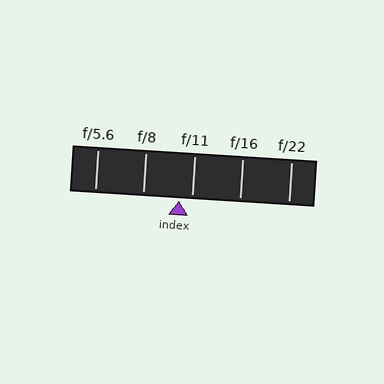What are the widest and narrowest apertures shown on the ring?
The widest aperture shown is f/5.6 and the narrowest is f/22.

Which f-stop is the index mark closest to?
The index mark is closest to f/11.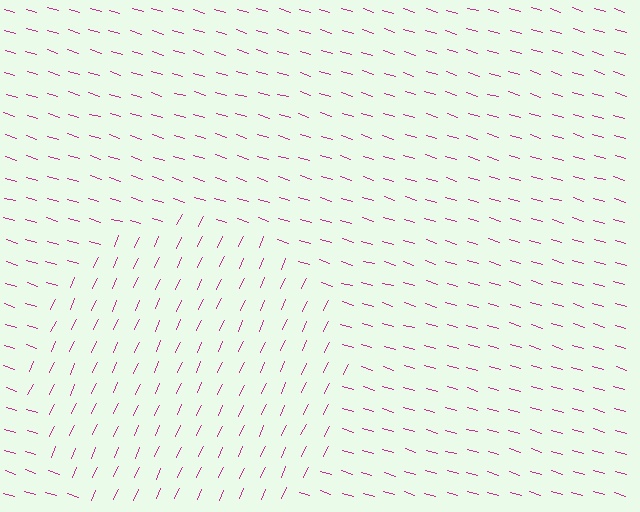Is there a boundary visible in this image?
Yes, there is a texture boundary formed by a change in line orientation.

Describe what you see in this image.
The image is filled with small magenta line segments. A circle region in the image has lines oriented differently from the surrounding lines, creating a visible texture boundary.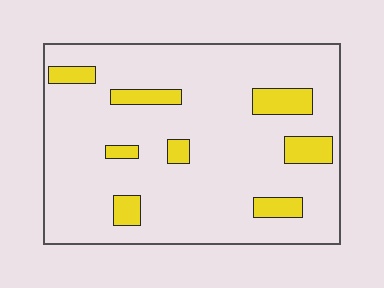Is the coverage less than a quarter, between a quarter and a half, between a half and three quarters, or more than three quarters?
Less than a quarter.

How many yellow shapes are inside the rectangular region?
8.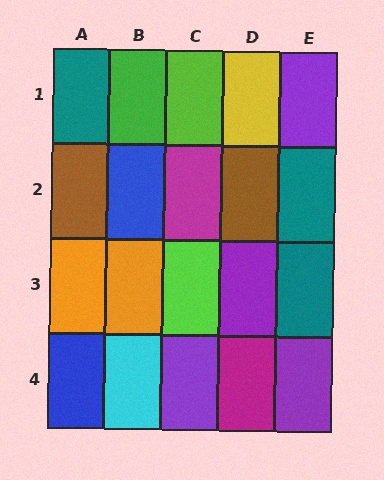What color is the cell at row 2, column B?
Blue.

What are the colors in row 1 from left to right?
Teal, green, lime, yellow, purple.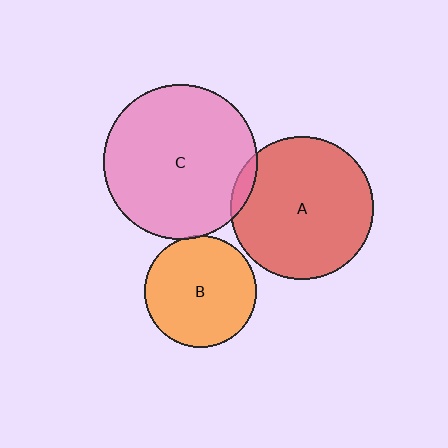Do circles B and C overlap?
Yes.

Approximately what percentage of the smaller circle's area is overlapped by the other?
Approximately 5%.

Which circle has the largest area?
Circle C (pink).